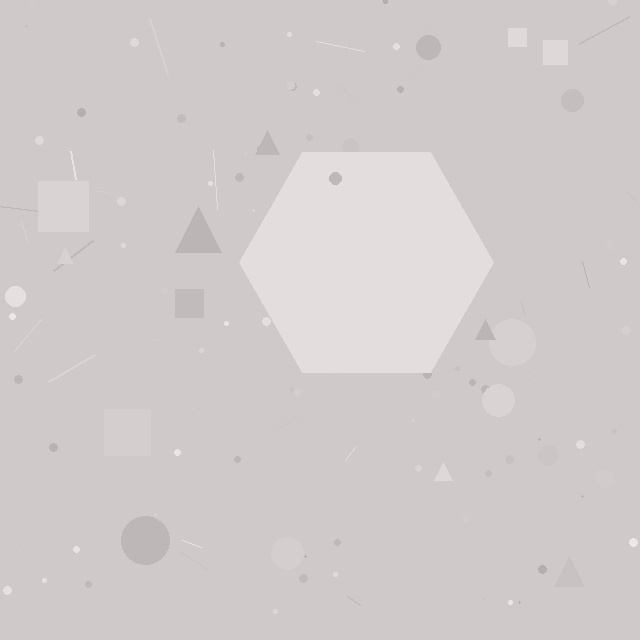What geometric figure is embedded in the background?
A hexagon is embedded in the background.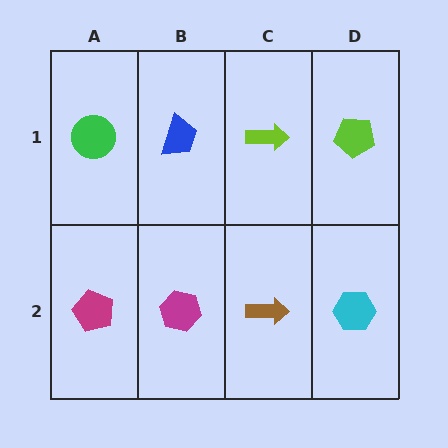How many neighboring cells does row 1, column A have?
2.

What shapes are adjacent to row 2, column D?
A lime pentagon (row 1, column D), a brown arrow (row 2, column C).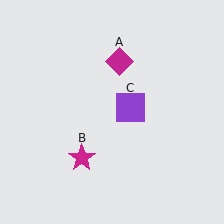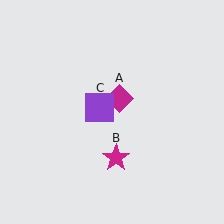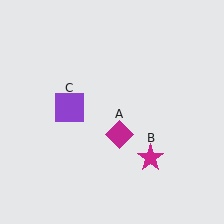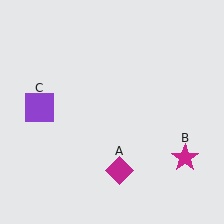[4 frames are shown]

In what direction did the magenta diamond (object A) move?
The magenta diamond (object A) moved down.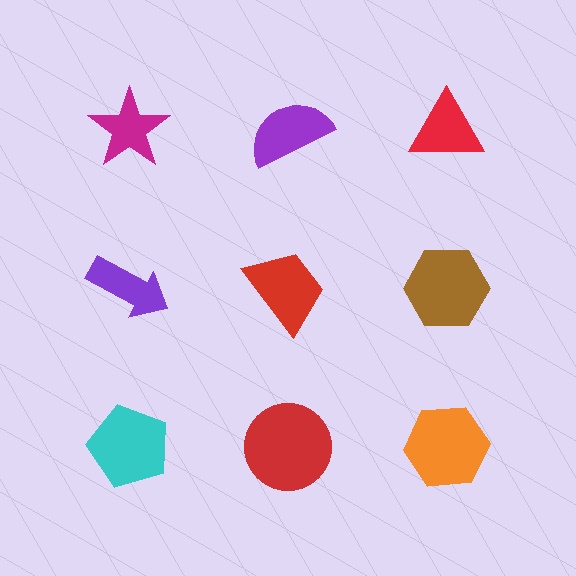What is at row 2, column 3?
A brown hexagon.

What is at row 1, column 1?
A magenta star.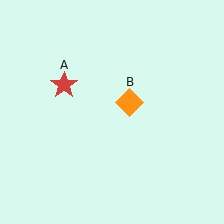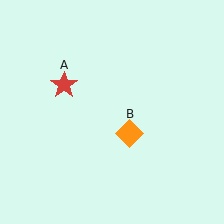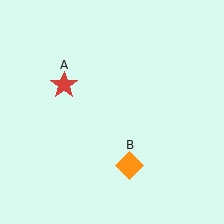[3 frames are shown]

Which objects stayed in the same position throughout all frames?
Red star (object A) remained stationary.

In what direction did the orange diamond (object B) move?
The orange diamond (object B) moved down.